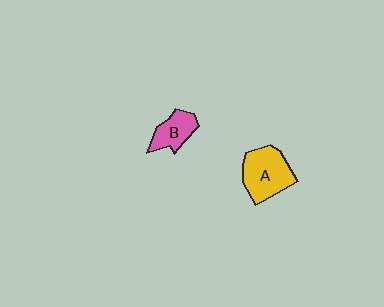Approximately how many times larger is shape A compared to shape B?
Approximately 1.6 times.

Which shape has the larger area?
Shape A (yellow).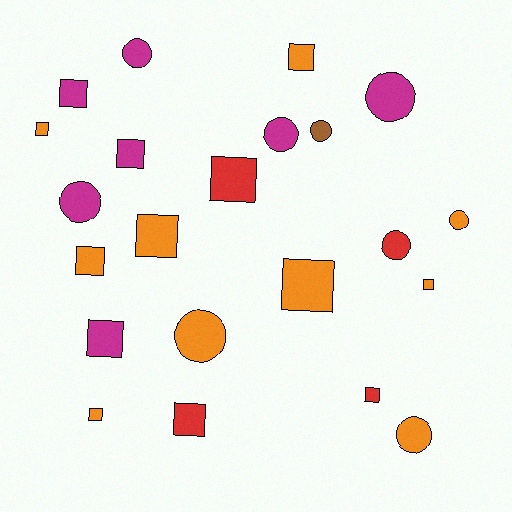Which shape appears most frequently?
Square, with 13 objects.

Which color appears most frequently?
Orange, with 10 objects.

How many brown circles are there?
There is 1 brown circle.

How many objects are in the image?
There are 22 objects.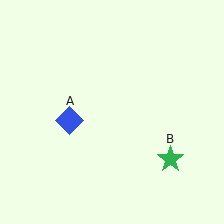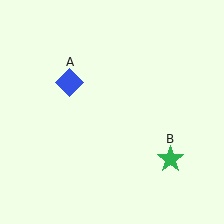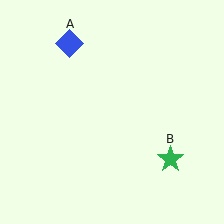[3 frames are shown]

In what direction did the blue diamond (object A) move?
The blue diamond (object A) moved up.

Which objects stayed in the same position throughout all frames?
Green star (object B) remained stationary.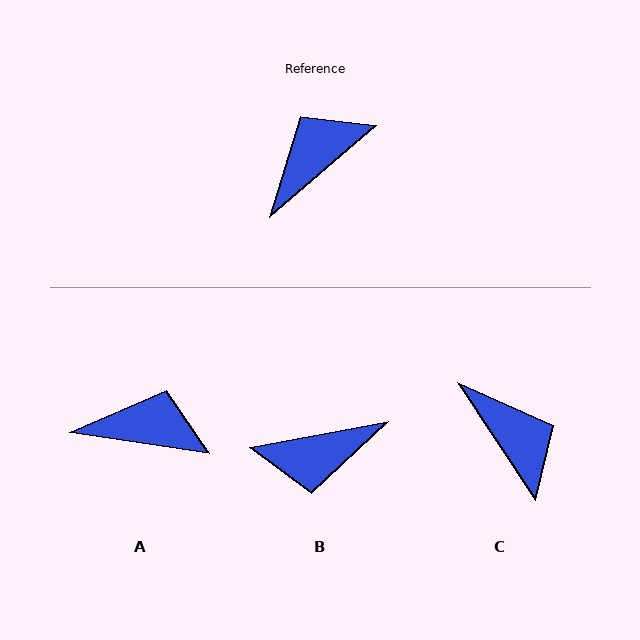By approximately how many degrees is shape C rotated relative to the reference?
Approximately 97 degrees clockwise.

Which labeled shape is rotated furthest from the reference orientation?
B, about 150 degrees away.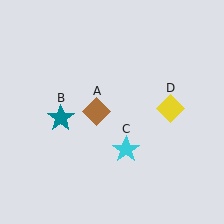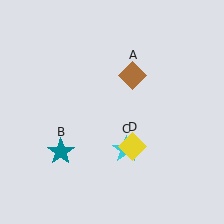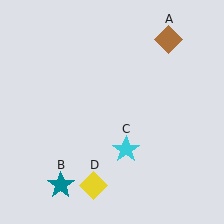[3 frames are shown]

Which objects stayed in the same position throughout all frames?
Cyan star (object C) remained stationary.